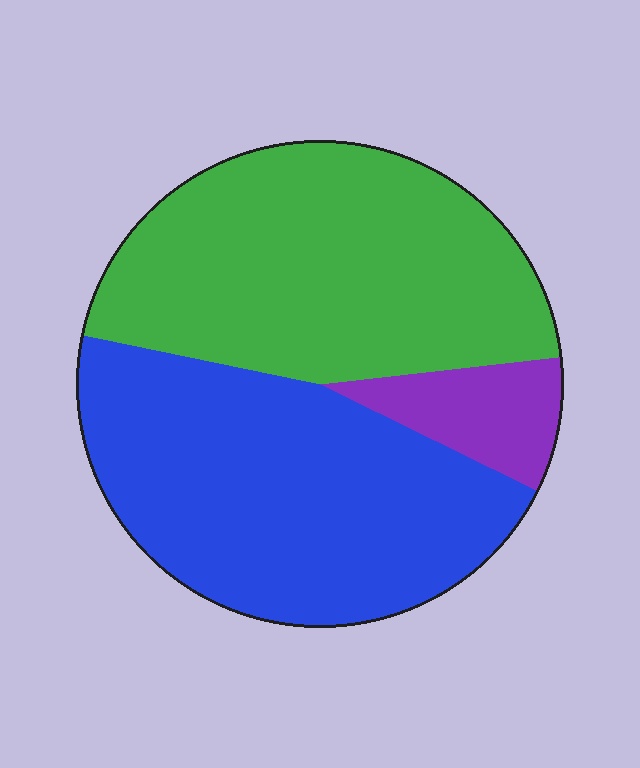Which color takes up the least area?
Purple, at roughly 10%.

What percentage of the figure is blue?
Blue covers 46% of the figure.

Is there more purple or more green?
Green.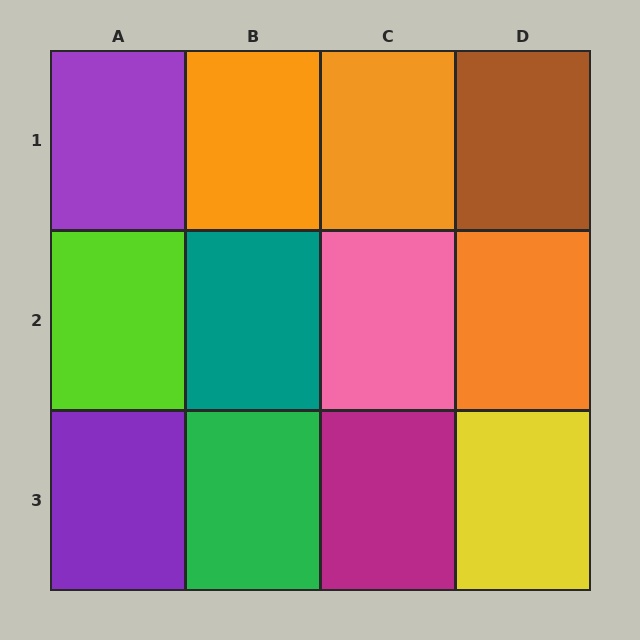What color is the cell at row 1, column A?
Purple.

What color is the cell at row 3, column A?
Purple.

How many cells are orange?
3 cells are orange.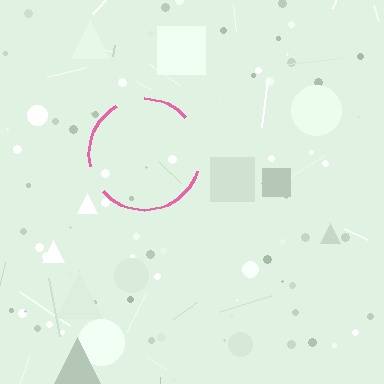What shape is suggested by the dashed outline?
The dashed outline suggests a circle.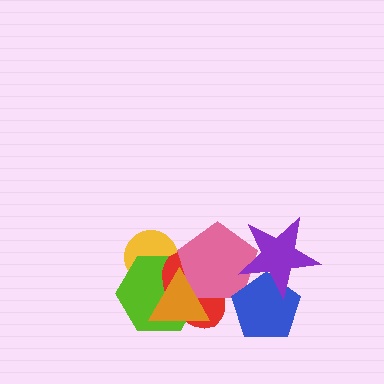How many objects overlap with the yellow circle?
3 objects overlap with the yellow circle.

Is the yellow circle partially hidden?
Yes, it is partially covered by another shape.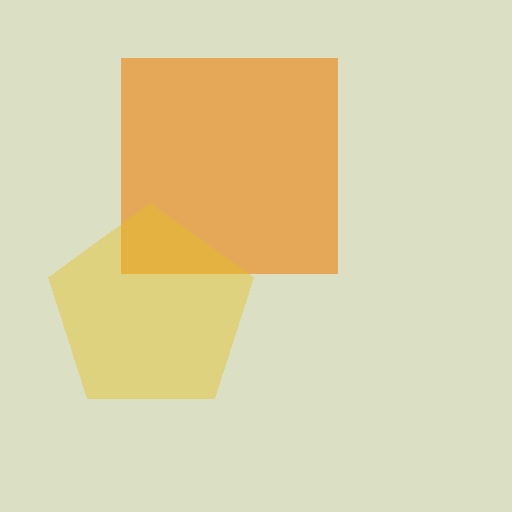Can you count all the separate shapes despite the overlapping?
Yes, there are 2 separate shapes.